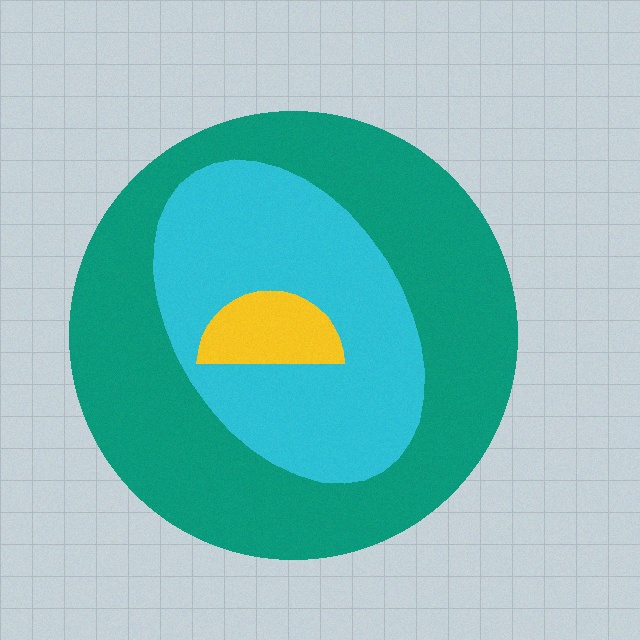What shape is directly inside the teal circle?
The cyan ellipse.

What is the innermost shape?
The yellow semicircle.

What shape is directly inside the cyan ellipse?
The yellow semicircle.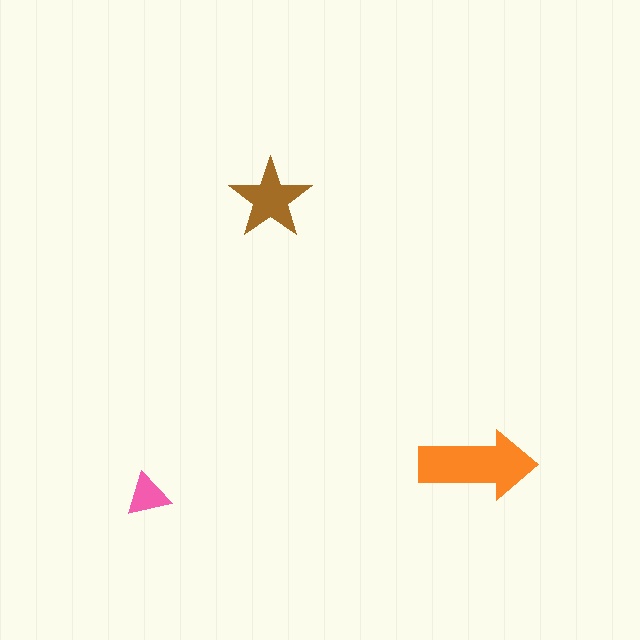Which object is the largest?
The orange arrow.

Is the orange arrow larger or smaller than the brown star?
Larger.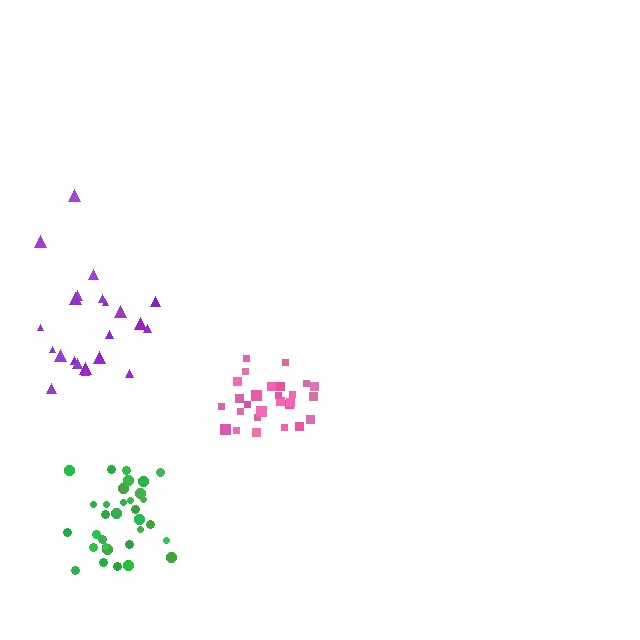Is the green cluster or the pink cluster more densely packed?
Pink.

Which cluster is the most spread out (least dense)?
Purple.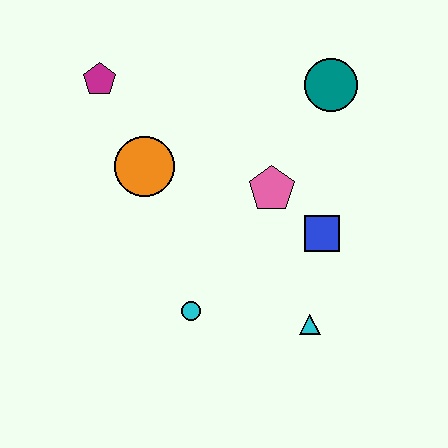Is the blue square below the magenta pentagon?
Yes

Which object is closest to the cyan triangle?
The blue square is closest to the cyan triangle.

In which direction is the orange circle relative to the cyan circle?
The orange circle is above the cyan circle.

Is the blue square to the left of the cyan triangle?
No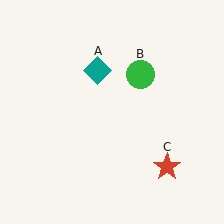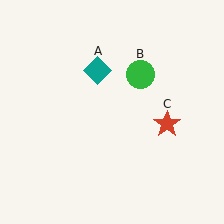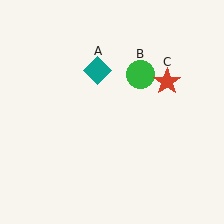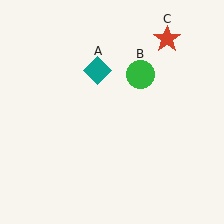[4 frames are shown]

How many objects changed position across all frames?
1 object changed position: red star (object C).